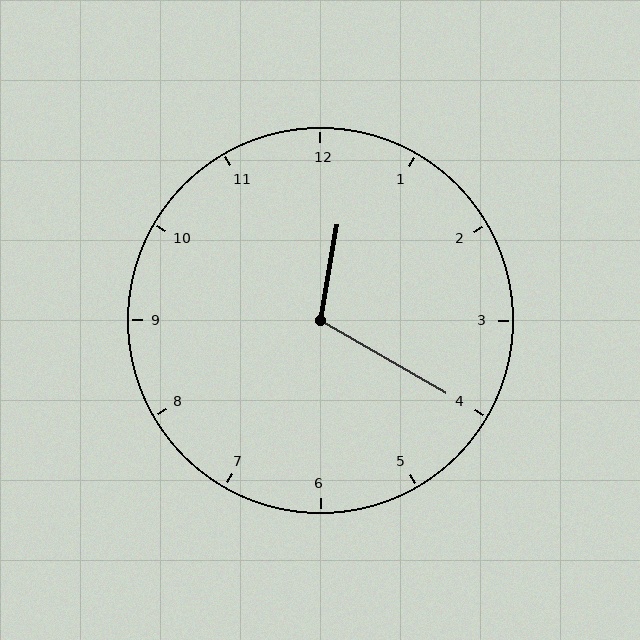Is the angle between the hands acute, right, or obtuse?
It is obtuse.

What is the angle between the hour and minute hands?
Approximately 110 degrees.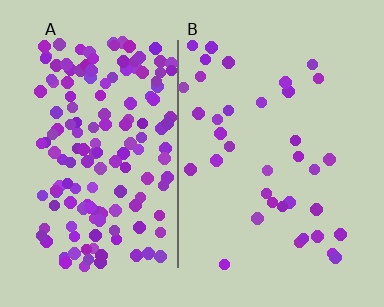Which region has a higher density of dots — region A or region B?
A (the left).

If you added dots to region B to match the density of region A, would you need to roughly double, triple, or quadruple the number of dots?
Approximately quadruple.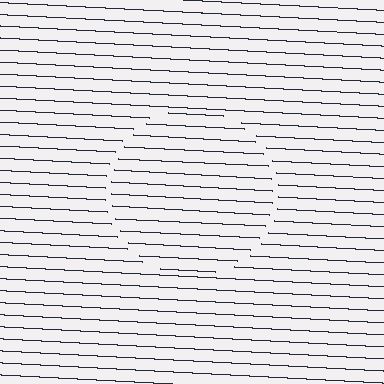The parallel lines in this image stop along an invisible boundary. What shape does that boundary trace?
An illusory circle. The interior of the shape contains the same grating, shifted by half a period — the contour is defined by the phase discontinuity where line-ends from the inner and outer gratings abut.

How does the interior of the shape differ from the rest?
The interior of the shape contains the same grating, shifted by half a period — the contour is defined by the phase discontinuity where line-ends from the inner and outer gratings abut.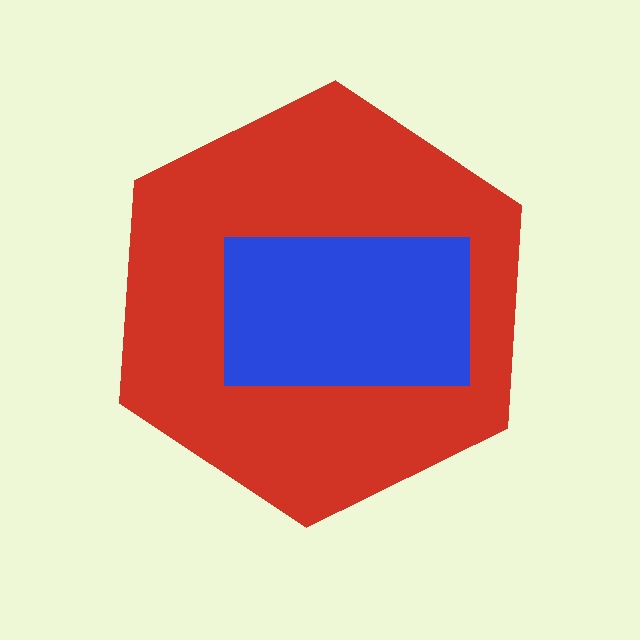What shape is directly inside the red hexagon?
The blue rectangle.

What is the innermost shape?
The blue rectangle.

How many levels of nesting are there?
2.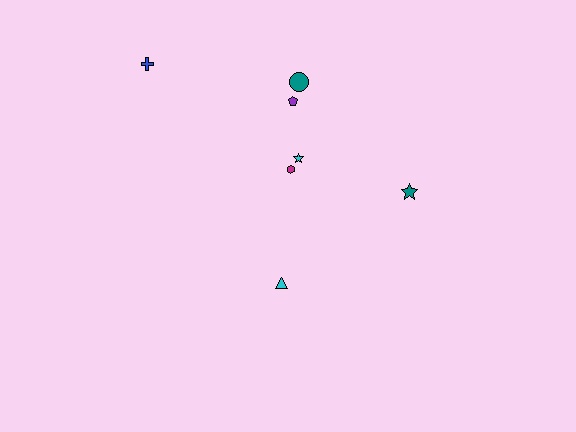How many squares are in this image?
There are no squares.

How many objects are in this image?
There are 7 objects.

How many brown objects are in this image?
There are no brown objects.